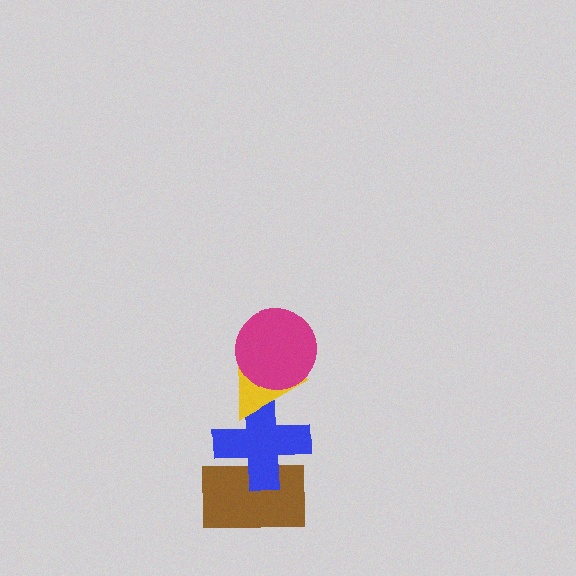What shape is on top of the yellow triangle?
The magenta circle is on top of the yellow triangle.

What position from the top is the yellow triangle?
The yellow triangle is 2nd from the top.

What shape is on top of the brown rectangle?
The blue cross is on top of the brown rectangle.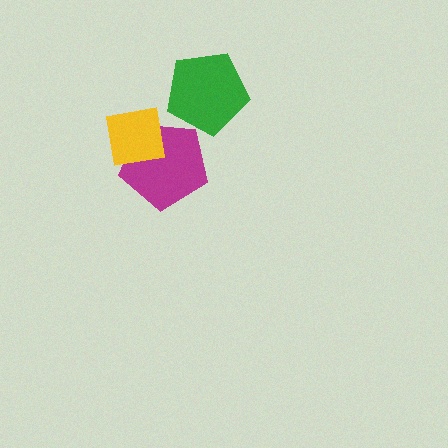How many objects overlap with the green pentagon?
0 objects overlap with the green pentagon.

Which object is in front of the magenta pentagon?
The yellow square is in front of the magenta pentagon.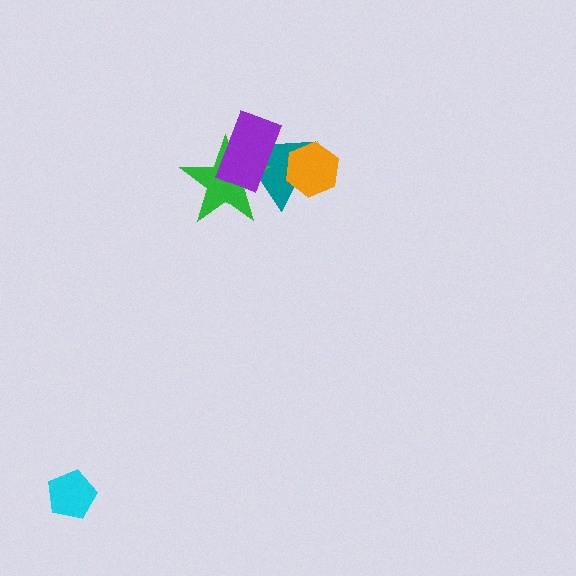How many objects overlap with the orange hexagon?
1 object overlaps with the orange hexagon.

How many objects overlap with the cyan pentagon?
0 objects overlap with the cyan pentagon.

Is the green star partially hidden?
Yes, it is partially covered by another shape.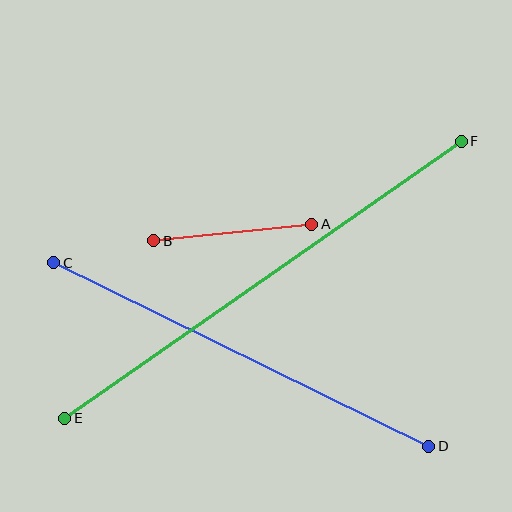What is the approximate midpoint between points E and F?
The midpoint is at approximately (263, 280) pixels.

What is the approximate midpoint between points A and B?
The midpoint is at approximately (233, 233) pixels.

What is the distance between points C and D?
The distance is approximately 418 pixels.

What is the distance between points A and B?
The distance is approximately 159 pixels.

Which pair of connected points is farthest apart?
Points E and F are farthest apart.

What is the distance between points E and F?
The distance is approximately 484 pixels.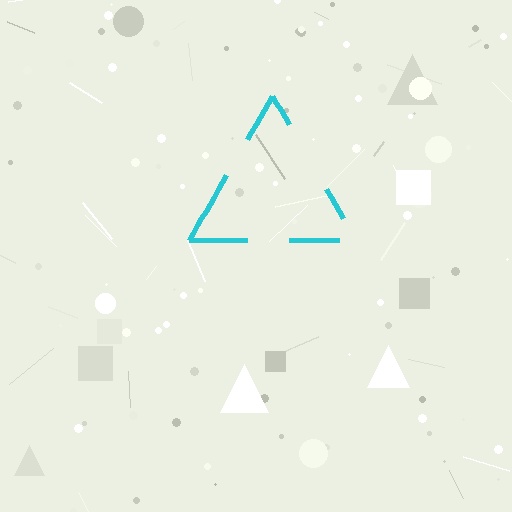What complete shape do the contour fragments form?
The contour fragments form a triangle.